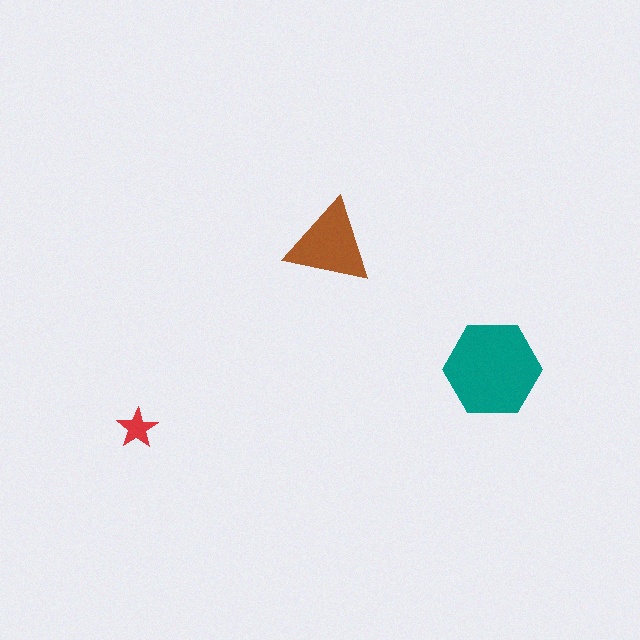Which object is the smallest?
The red star.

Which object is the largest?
The teal hexagon.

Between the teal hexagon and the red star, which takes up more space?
The teal hexagon.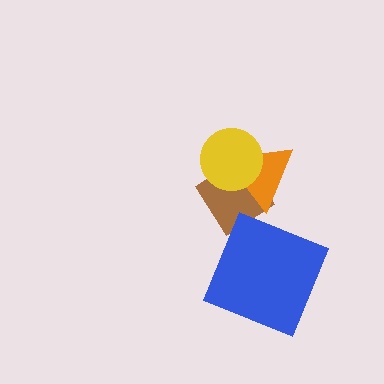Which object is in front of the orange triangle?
The yellow circle is in front of the orange triangle.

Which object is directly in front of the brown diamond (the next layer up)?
The orange triangle is directly in front of the brown diamond.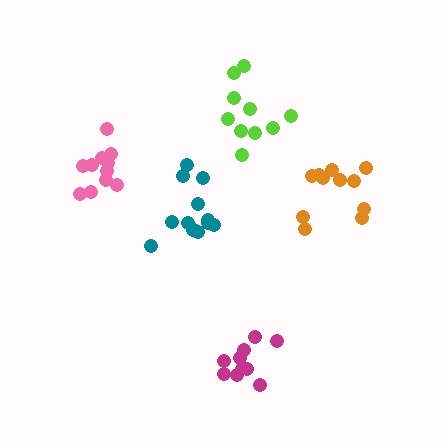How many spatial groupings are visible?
There are 5 spatial groupings.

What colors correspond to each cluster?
The clusters are colored: magenta, teal, lime, pink, orange.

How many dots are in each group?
Group 1: 10 dots, Group 2: 12 dots, Group 3: 10 dots, Group 4: 11 dots, Group 5: 11 dots (54 total).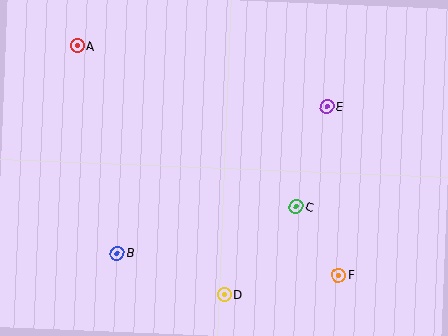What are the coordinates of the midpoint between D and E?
The midpoint between D and E is at (275, 200).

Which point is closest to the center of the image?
Point C at (296, 207) is closest to the center.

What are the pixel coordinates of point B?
Point B is at (117, 253).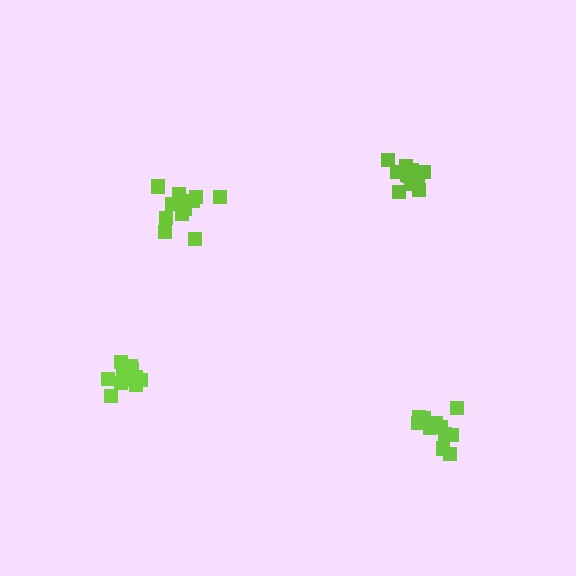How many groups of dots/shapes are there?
There are 4 groups.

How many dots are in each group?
Group 1: 14 dots, Group 2: 13 dots, Group 3: 14 dots, Group 4: 12 dots (53 total).